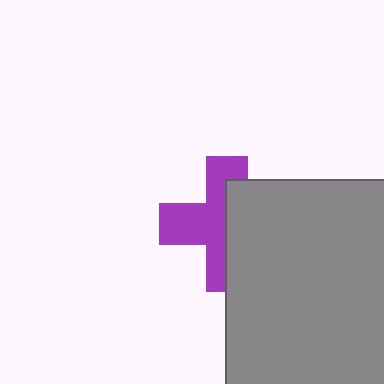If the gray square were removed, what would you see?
You would see the complete purple cross.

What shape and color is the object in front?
The object in front is a gray square.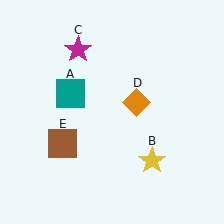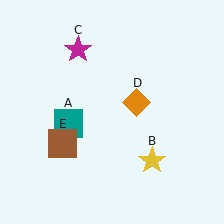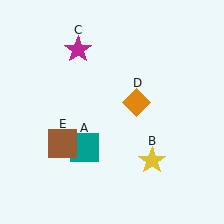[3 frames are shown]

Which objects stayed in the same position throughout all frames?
Yellow star (object B) and magenta star (object C) and orange diamond (object D) and brown square (object E) remained stationary.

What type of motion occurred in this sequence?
The teal square (object A) rotated counterclockwise around the center of the scene.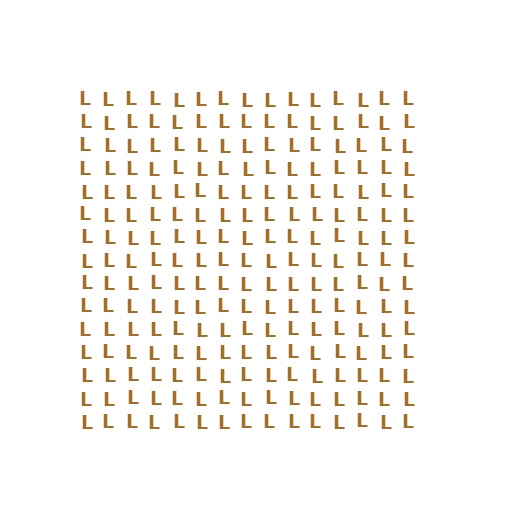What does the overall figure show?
The overall figure shows a square.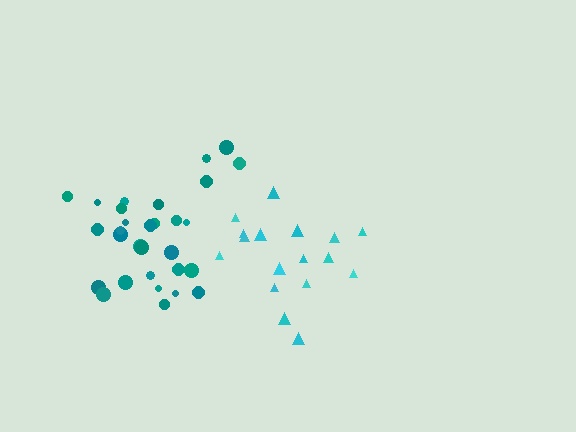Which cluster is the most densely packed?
Teal.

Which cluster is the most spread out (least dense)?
Cyan.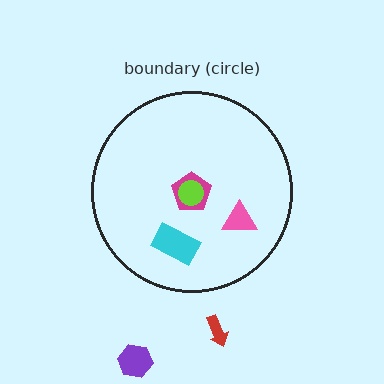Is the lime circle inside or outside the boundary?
Inside.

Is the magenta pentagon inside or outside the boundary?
Inside.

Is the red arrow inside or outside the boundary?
Outside.